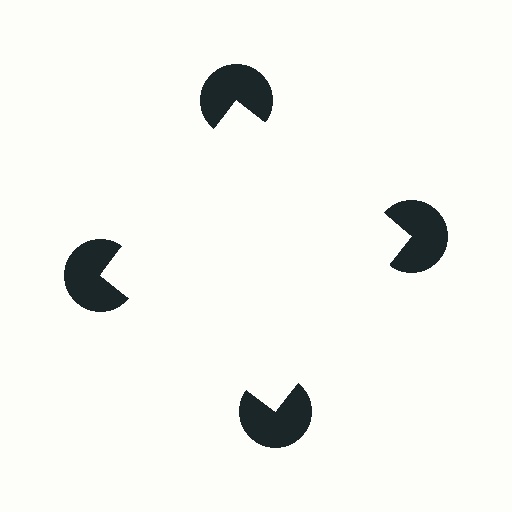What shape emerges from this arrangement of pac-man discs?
An illusory square — its edges are inferred from the aligned wedge cuts in the pac-man discs, not physically drawn.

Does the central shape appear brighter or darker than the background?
It typically appears slightly brighter than the background, even though no actual brightness change is drawn.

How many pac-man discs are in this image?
There are 4 — one at each vertex of the illusory square.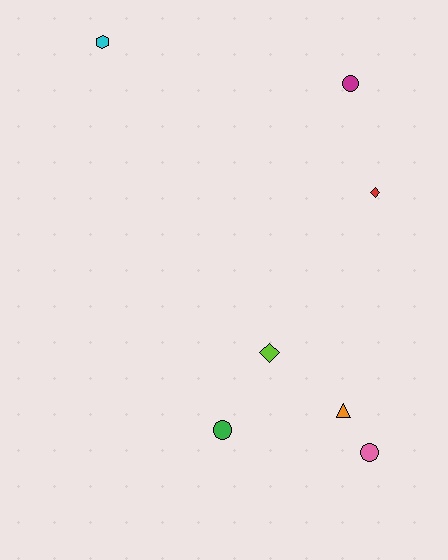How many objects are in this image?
There are 7 objects.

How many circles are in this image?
There are 3 circles.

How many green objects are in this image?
There is 1 green object.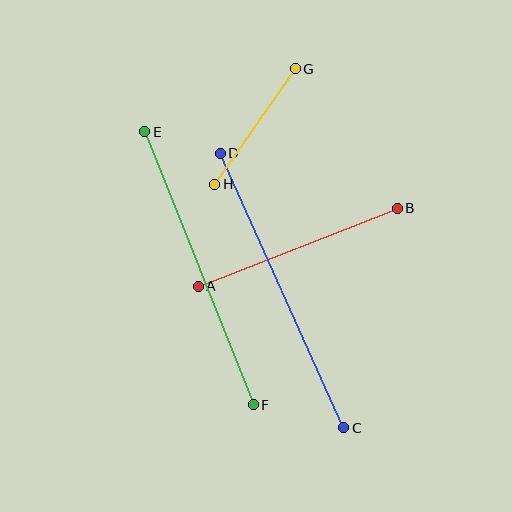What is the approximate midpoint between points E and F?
The midpoint is at approximately (199, 268) pixels.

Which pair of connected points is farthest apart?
Points C and D are farthest apart.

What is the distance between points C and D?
The distance is approximately 301 pixels.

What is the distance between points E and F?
The distance is approximately 294 pixels.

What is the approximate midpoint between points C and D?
The midpoint is at approximately (282, 290) pixels.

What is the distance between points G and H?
The distance is approximately 141 pixels.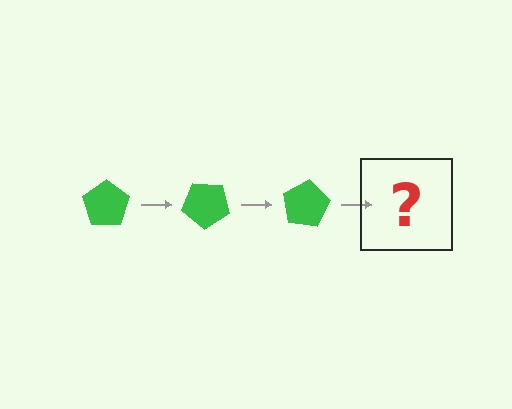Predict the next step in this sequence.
The next step is a green pentagon rotated 120 degrees.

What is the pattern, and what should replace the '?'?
The pattern is that the pentagon rotates 40 degrees each step. The '?' should be a green pentagon rotated 120 degrees.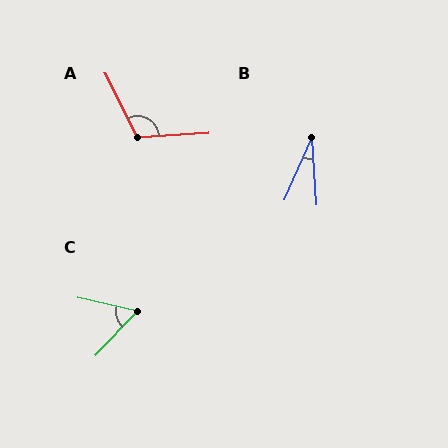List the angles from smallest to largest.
B (28°), C (59°), A (113°).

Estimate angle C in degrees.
Approximately 59 degrees.